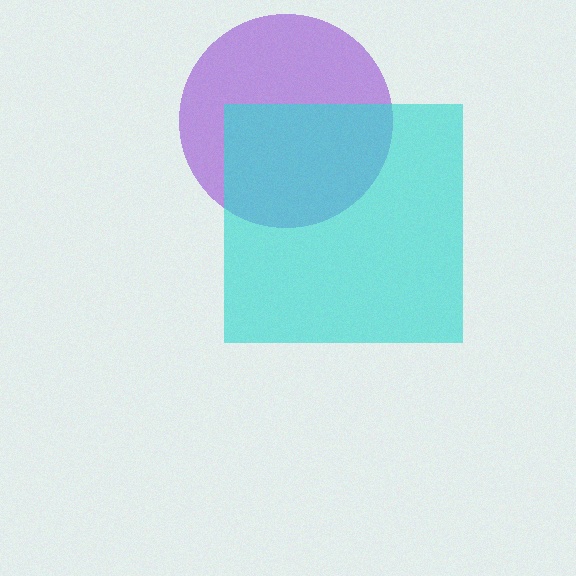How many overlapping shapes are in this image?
There are 2 overlapping shapes in the image.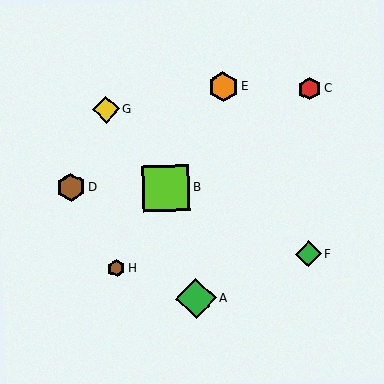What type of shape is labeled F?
Shape F is a green diamond.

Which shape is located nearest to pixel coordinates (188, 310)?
The green diamond (labeled A) at (196, 298) is nearest to that location.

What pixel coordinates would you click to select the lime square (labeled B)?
Click at (166, 188) to select the lime square B.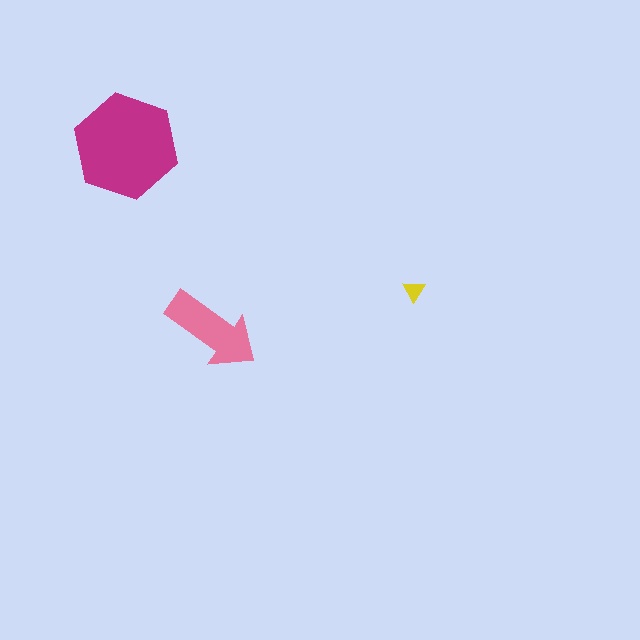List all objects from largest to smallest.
The magenta hexagon, the pink arrow, the yellow triangle.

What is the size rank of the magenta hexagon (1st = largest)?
1st.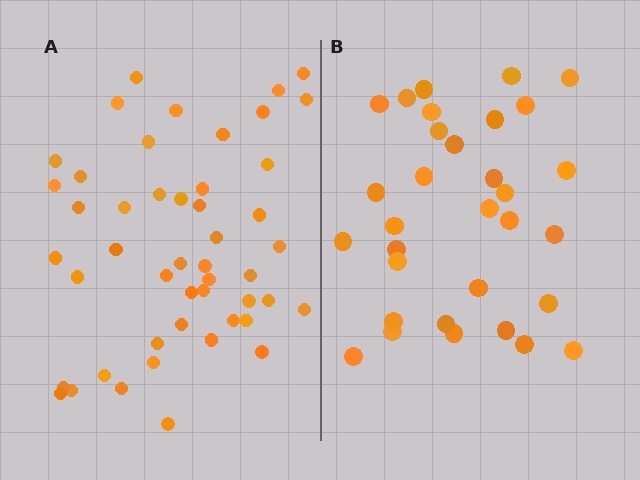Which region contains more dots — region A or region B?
Region A (the left region) has more dots.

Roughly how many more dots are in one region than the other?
Region A has approximately 15 more dots than region B.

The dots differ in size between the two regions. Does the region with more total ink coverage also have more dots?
No. Region B has more total ink coverage because its dots are larger, but region A actually contains more individual dots. Total area can be misleading — the number of items is what matters here.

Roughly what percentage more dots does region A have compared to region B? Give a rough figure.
About 50% more.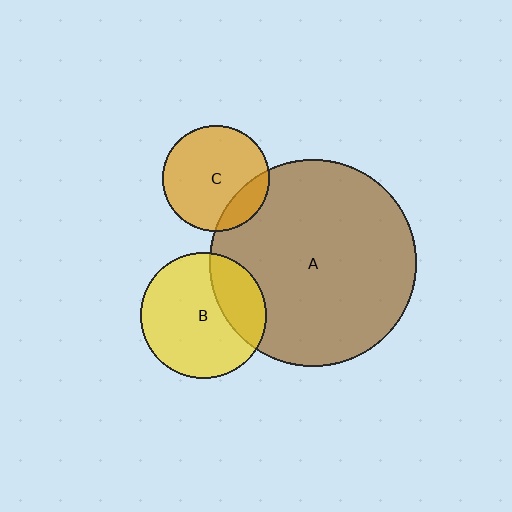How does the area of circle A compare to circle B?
Approximately 2.7 times.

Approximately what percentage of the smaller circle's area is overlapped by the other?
Approximately 20%.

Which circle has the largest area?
Circle A (brown).